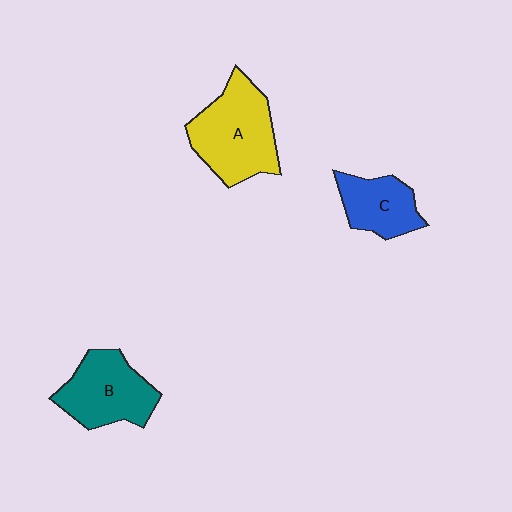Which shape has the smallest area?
Shape C (blue).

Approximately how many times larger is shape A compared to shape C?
Approximately 1.7 times.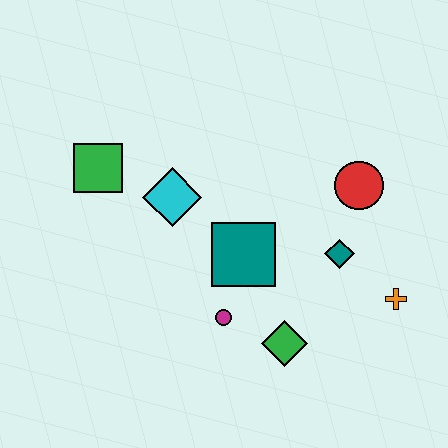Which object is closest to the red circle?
The teal diamond is closest to the red circle.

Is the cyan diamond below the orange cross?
No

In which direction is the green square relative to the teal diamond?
The green square is to the left of the teal diamond.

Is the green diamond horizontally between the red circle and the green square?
Yes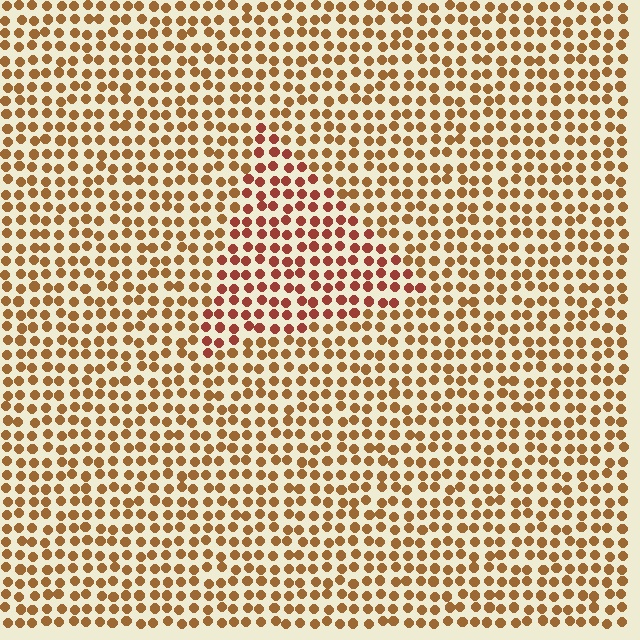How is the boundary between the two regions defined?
The boundary is defined purely by a slight shift in hue (about 25 degrees). Spacing, size, and orientation are identical on both sides.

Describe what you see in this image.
The image is filled with small brown elements in a uniform arrangement. A triangle-shaped region is visible where the elements are tinted to a slightly different hue, forming a subtle color boundary.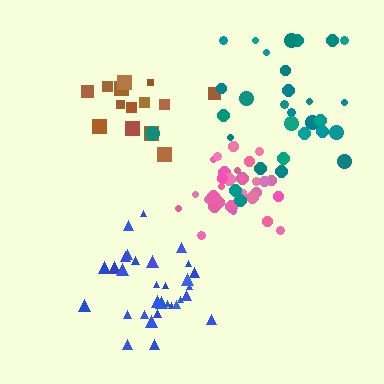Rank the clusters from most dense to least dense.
pink, blue, brown, teal.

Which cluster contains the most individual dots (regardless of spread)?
Pink (33).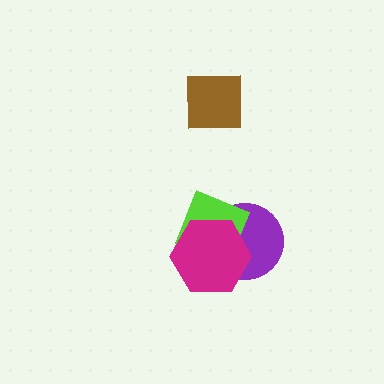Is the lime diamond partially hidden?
Yes, it is partially covered by another shape.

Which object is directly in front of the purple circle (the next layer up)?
The lime diamond is directly in front of the purple circle.